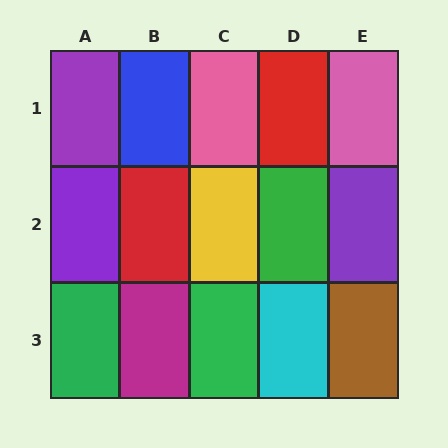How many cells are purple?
3 cells are purple.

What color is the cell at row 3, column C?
Green.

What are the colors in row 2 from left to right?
Purple, red, yellow, green, purple.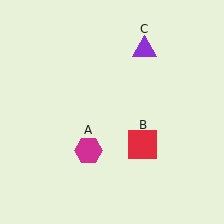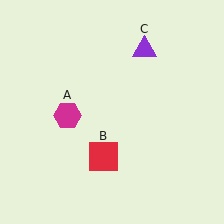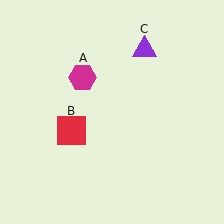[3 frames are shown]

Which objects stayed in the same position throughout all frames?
Purple triangle (object C) remained stationary.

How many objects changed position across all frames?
2 objects changed position: magenta hexagon (object A), red square (object B).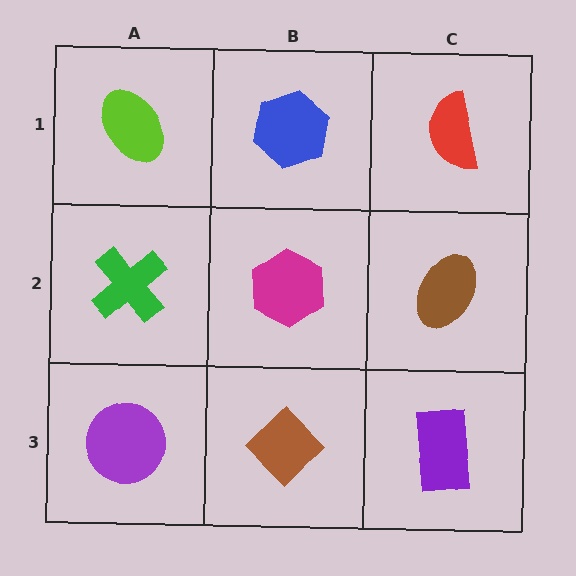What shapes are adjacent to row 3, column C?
A brown ellipse (row 2, column C), a brown diamond (row 3, column B).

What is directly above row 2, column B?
A blue hexagon.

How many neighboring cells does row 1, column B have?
3.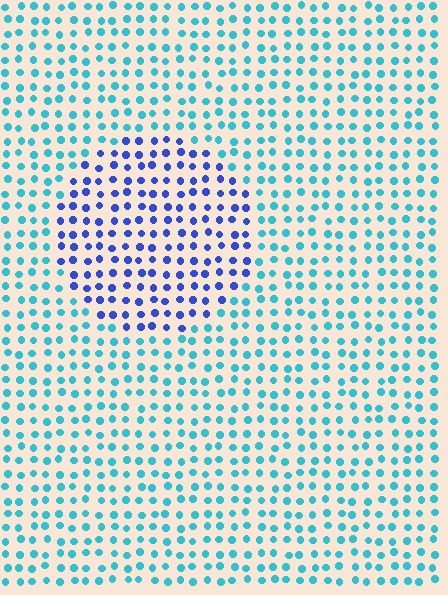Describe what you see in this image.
The image is filled with small cyan elements in a uniform arrangement. A circle-shaped region is visible where the elements are tinted to a slightly different hue, forming a subtle color boundary.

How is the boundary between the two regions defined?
The boundary is defined purely by a slight shift in hue (about 45 degrees). Spacing, size, and orientation are identical on both sides.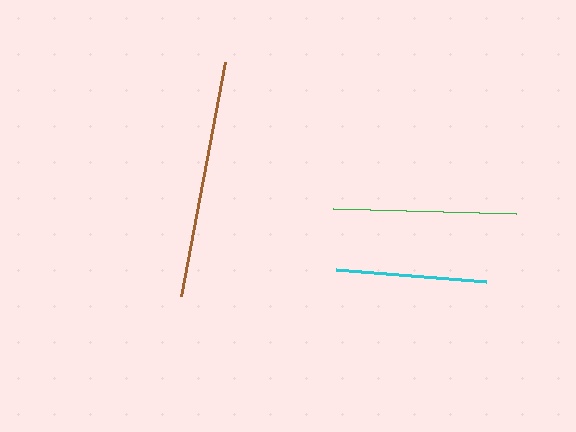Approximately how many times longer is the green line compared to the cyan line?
The green line is approximately 1.2 times the length of the cyan line.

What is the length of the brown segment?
The brown segment is approximately 238 pixels long.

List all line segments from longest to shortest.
From longest to shortest: brown, green, cyan.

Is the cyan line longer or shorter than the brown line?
The brown line is longer than the cyan line.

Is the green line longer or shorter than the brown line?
The brown line is longer than the green line.